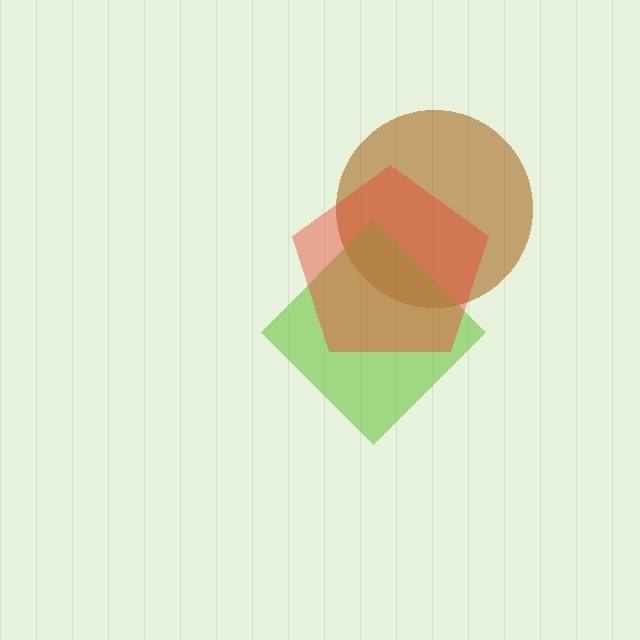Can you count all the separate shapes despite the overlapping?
Yes, there are 3 separate shapes.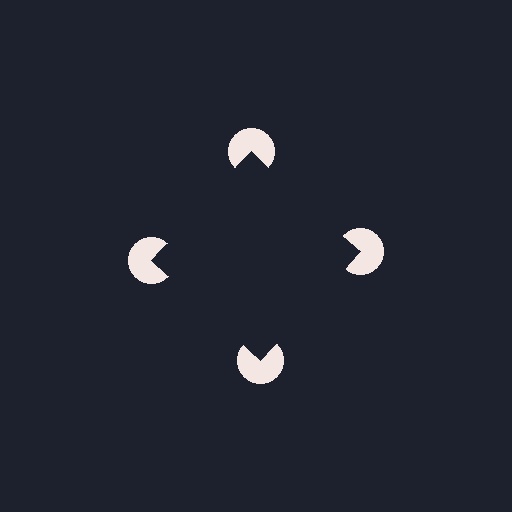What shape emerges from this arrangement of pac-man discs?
An illusory square — its edges are inferred from the aligned wedge cuts in the pac-man discs, not physically drawn.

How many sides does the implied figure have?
4 sides.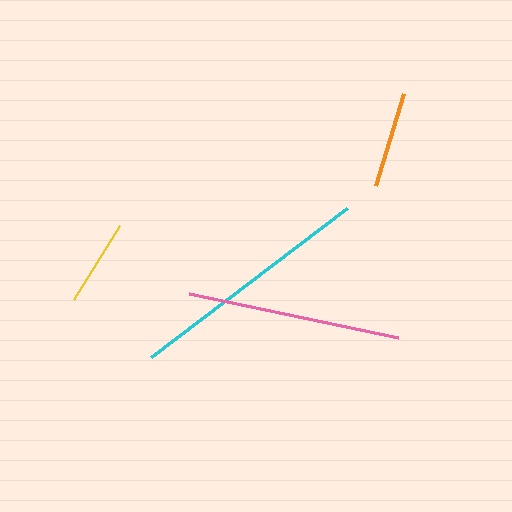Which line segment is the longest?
The cyan line is the longest at approximately 246 pixels.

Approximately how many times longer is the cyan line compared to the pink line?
The cyan line is approximately 1.2 times the length of the pink line.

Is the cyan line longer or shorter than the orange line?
The cyan line is longer than the orange line.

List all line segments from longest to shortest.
From longest to shortest: cyan, pink, orange, yellow.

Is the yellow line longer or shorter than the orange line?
The orange line is longer than the yellow line.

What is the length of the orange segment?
The orange segment is approximately 96 pixels long.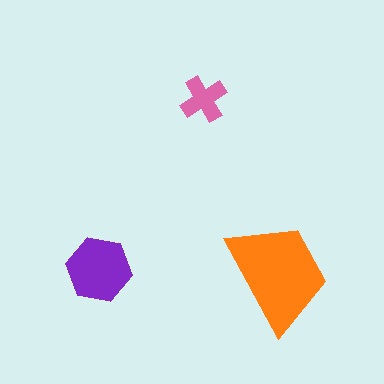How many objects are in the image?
There are 3 objects in the image.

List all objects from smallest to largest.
The pink cross, the purple hexagon, the orange trapezoid.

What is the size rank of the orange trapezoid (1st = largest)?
1st.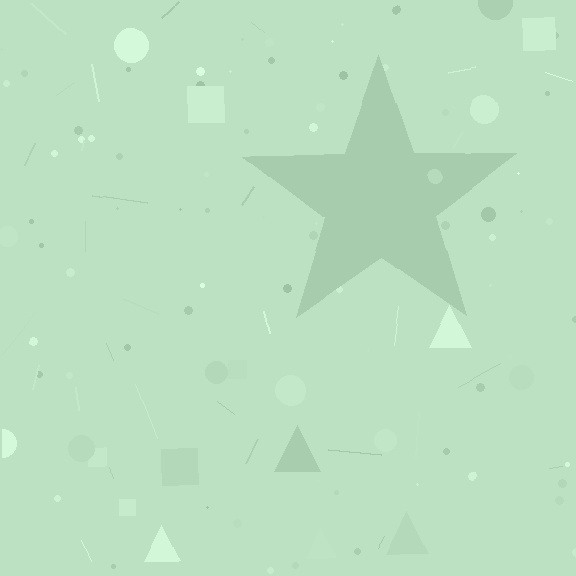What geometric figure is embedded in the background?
A star is embedded in the background.